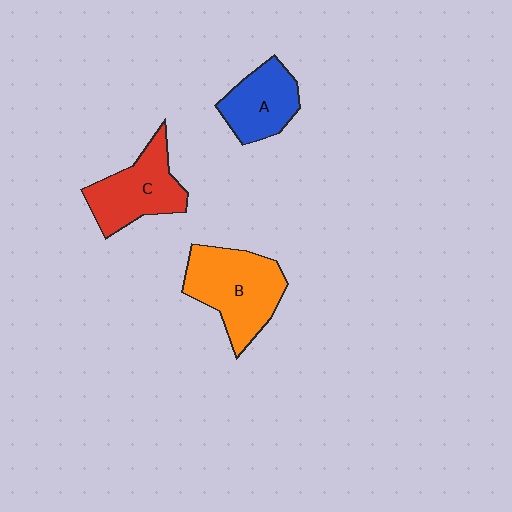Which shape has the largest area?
Shape B (orange).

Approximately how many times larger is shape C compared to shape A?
Approximately 1.2 times.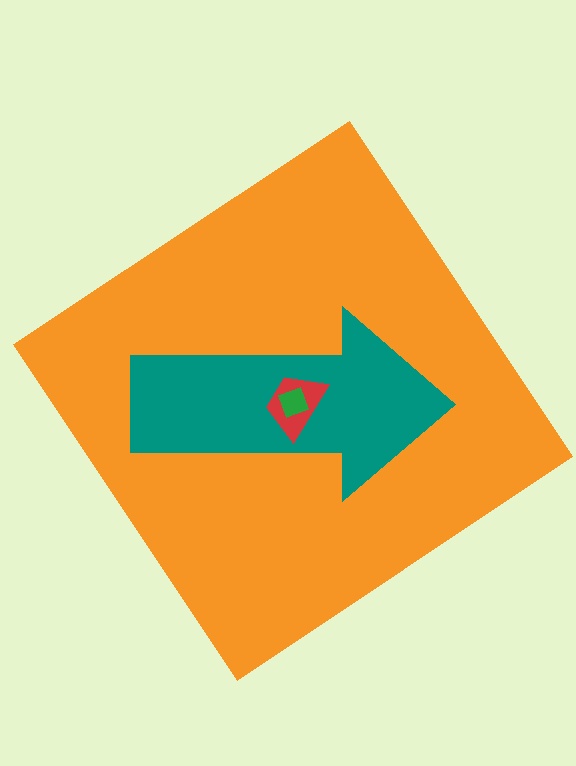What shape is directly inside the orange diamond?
The teal arrow.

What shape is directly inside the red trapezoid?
The green diamond.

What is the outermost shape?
The orange diamond.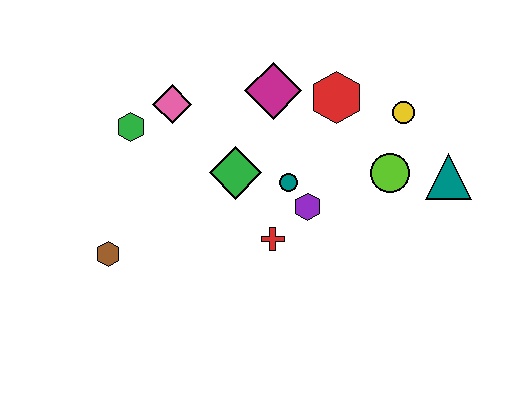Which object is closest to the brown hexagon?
The green hexagon is closest to the brown hexagon.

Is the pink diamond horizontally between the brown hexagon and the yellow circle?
Yes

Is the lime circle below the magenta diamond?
Yes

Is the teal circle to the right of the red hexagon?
No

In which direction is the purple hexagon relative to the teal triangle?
The purple hexagon is to the left of the teal triangle.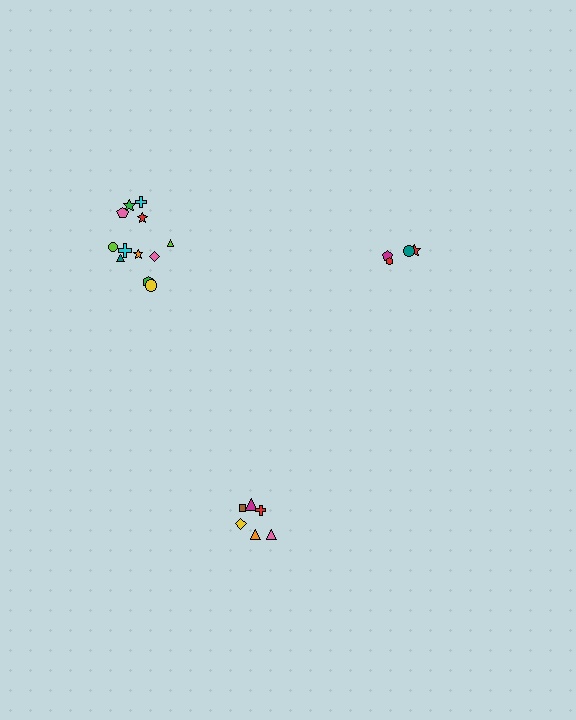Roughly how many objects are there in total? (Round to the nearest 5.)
Roughly 20 objects in total.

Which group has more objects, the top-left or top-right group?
The top-left group.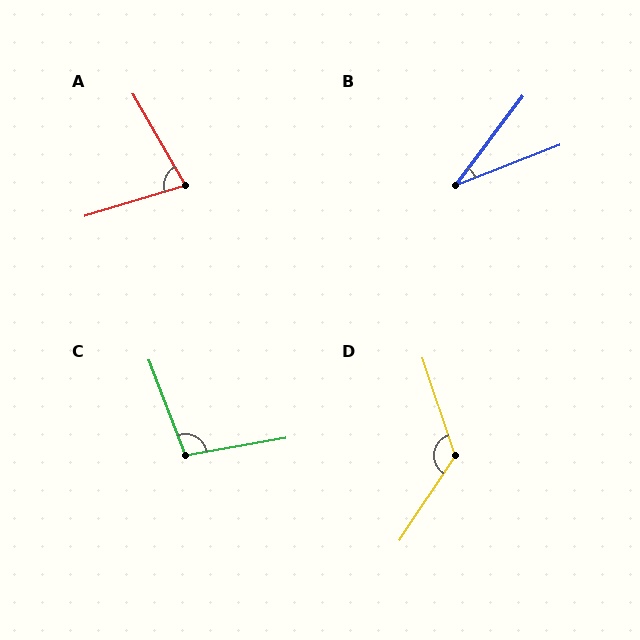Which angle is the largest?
D, at approximately 128 degrees.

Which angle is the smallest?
B, at approximately 32 degrees.